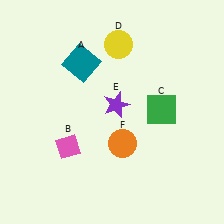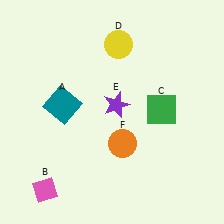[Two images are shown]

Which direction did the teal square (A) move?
The teal square (A) moved down.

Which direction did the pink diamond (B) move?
The pink diamond (B) moved down.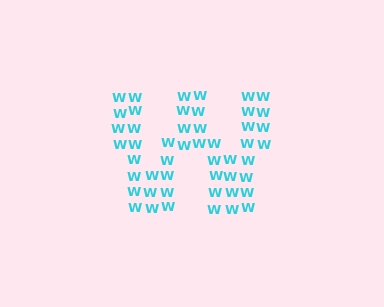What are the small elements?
The small elements are letter W's.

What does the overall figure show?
The overall figure shows the letter W.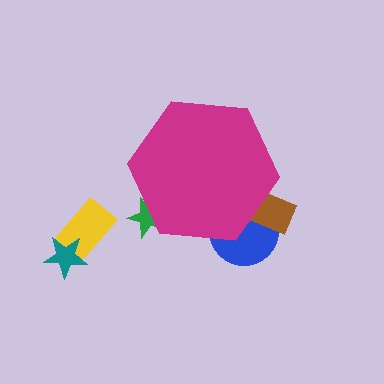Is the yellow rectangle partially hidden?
No, the yellow rectangle is fully visible.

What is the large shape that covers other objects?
A magenta hexagon.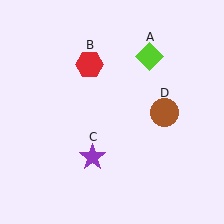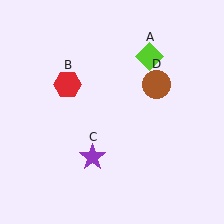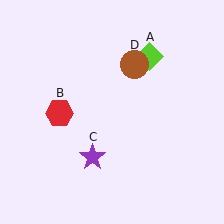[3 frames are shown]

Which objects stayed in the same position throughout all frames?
Lime diamond (object A) and purple star (object C) remained stationary.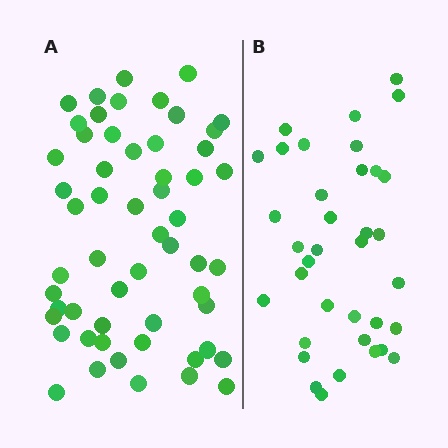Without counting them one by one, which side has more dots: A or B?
Region A (the left region) has more dots.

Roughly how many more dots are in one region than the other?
Region A has approximately 20 more dots than region B.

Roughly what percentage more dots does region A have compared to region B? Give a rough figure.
About 55% more.